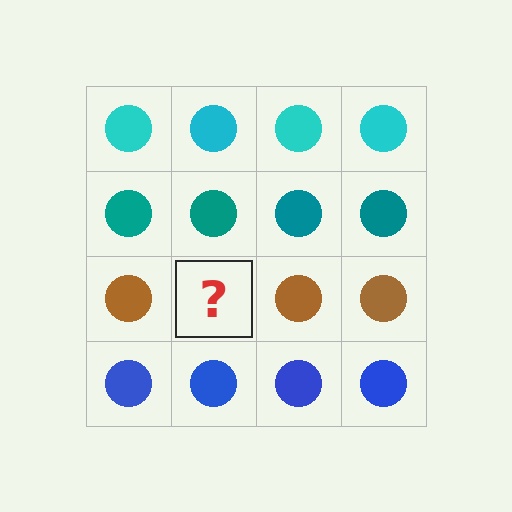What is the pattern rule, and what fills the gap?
The rule is that each row has a consistent color. The gap should be filled with a brown circle.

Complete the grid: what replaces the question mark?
The question mark should be replaced with a brown circle.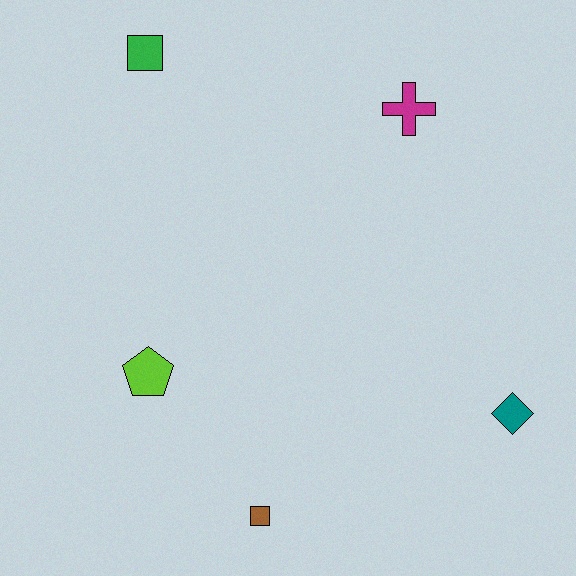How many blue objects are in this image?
There are no blue objects.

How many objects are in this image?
There are 5 objects.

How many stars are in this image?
There are no stars.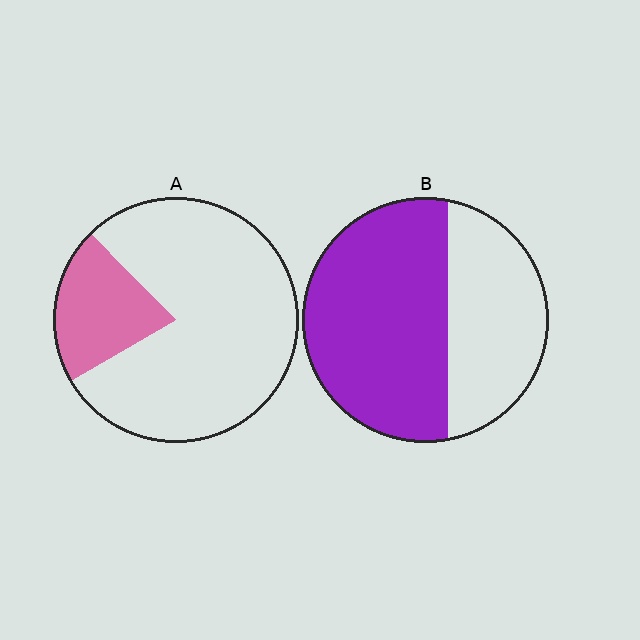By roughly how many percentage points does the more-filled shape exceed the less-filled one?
By roughly 40 percentage points (B over A).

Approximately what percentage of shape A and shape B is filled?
A is approximately 20% and B is approximately 60%.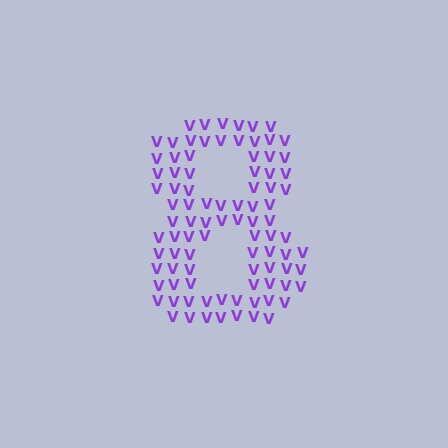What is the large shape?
The large shape is the digit 8.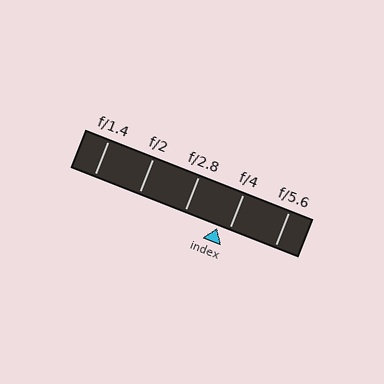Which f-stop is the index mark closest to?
The index mark is closest to f/4.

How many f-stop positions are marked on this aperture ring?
There are 5 f-stop positions marked.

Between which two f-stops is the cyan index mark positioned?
The index mark is between f/2.8 and f/4.